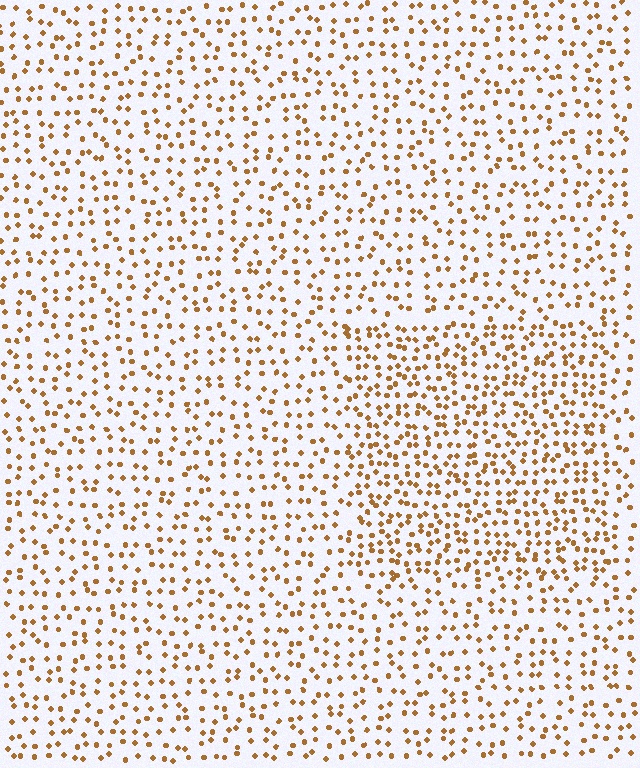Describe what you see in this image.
The image contains small brown elements arranged at two different densities. A rectangle-shaped region is visible where the elements are more densely packed than the surrounding area.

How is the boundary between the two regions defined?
The boundary is defined by a change in element density (approximately 1.7x ratio). All elements are the same color, size, and shape.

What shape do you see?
I see a rectangle.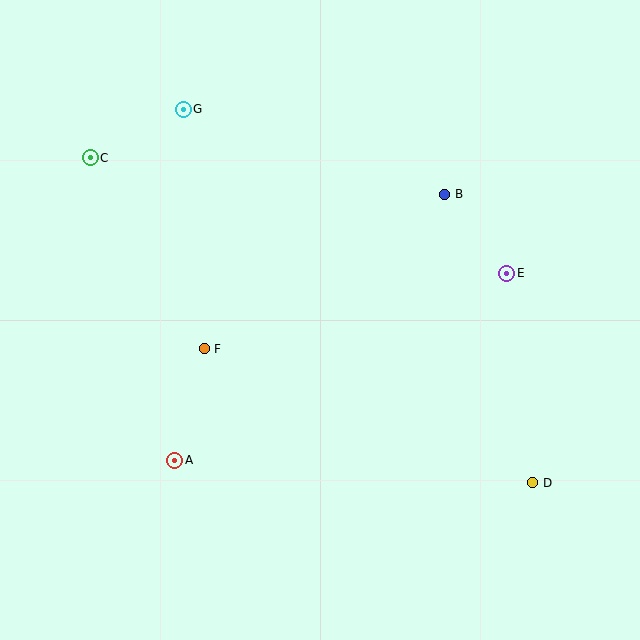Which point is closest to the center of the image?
Point F at (204, 349) is closest to the center.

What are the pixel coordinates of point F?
Point F is at (204, 349).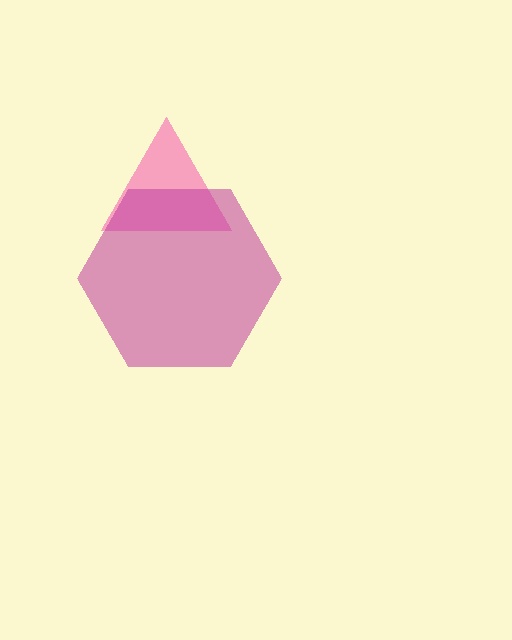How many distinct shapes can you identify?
There are 2 distinct shapes: a pink triangle, a magenta hexagon.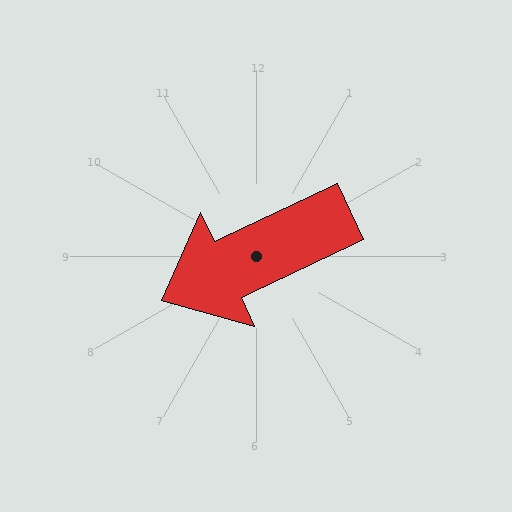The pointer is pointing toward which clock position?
Roughly 8 o'clock.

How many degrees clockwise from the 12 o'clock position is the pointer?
Approximately 245 degrees.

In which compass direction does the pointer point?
Southwest.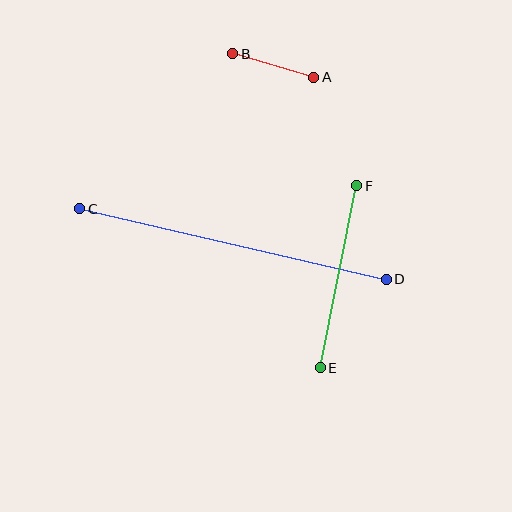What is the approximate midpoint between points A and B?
The midpoint is at approximately (273, 65) pixels.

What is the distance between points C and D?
The distance is approximately 315 pixels.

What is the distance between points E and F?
The distance is approximately 186 pixels.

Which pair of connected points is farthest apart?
Points C and D are farthest apart.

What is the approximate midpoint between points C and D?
The midpoint is at approximately (233, 244) pixels.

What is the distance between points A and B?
The distance is approximately 84 pixels.